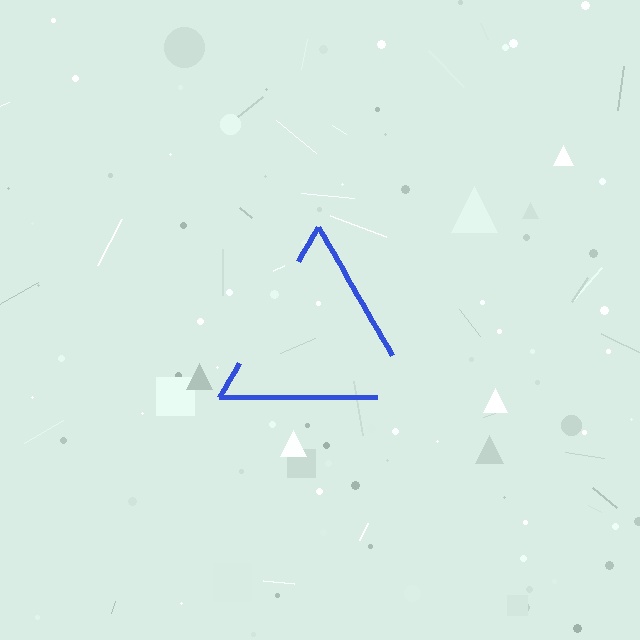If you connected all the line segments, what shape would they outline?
They would outline a triangle.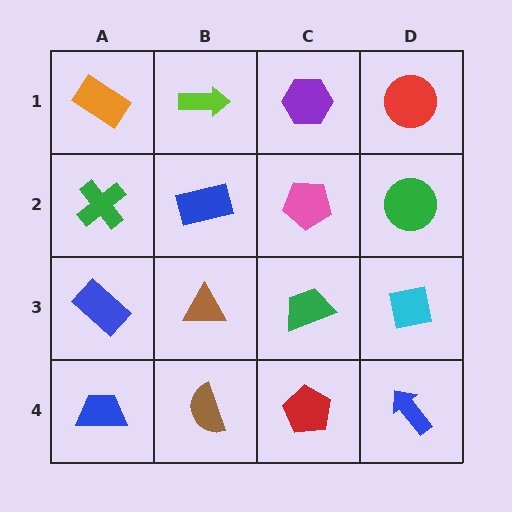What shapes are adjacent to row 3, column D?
A green circle (row 2, column D), a blue arrow (row 4, column D), a green trapezoid (row 3, column C).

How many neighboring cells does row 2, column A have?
3.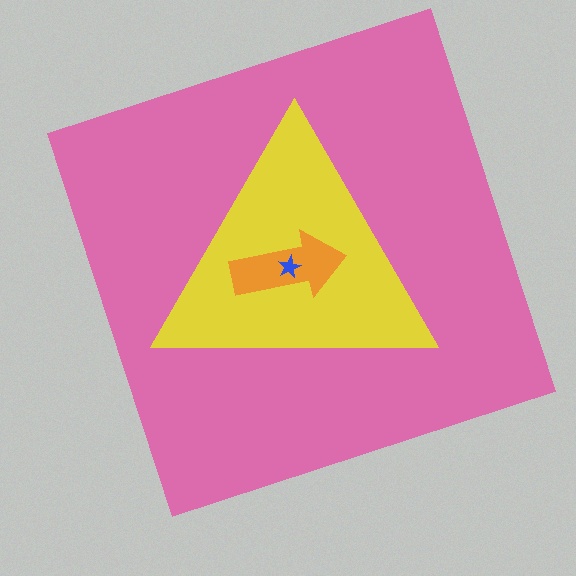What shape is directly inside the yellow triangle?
The orange arrow.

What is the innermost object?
The blue star.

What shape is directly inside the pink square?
The yellow triangle.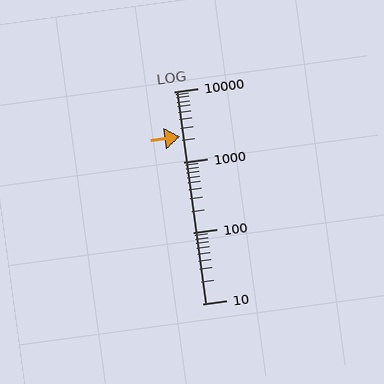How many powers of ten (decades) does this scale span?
The scale spans 3 decades, from 10 to 10000.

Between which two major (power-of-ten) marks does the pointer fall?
The pointer is between 1000 and 10000.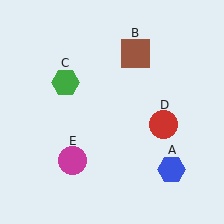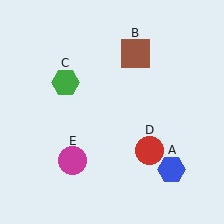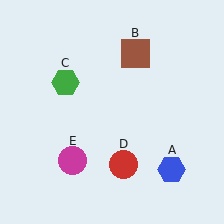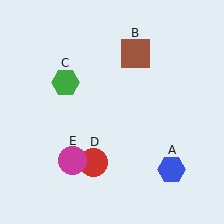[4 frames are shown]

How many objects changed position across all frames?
1 object changed position: red circle (object D).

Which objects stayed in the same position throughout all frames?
Blue hexagon (object A) and brown square (object B) and green hexagon (object C) and magenta circle (object E) remained stationary.